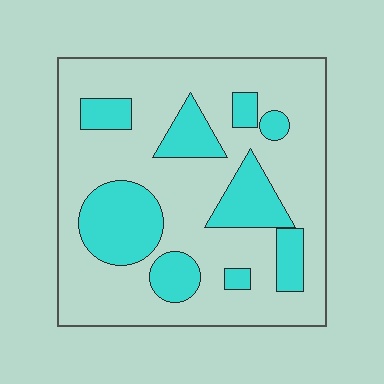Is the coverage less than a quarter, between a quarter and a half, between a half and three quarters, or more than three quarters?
Between a quarter and a half.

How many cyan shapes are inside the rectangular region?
9.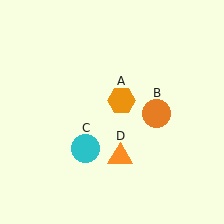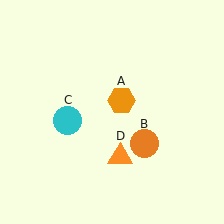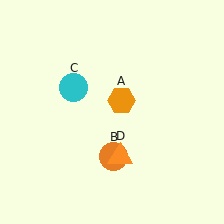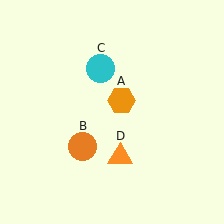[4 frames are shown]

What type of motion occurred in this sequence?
The orange circle (object B), cyan circle (object C) rotated clockwise around the center of the scene.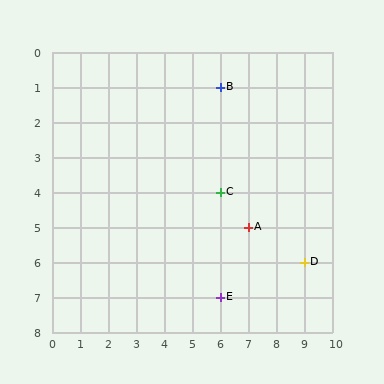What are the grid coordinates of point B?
Point B is at grid coordinates (6, 1).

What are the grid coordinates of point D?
Point D is at grid coordinates (9, 6).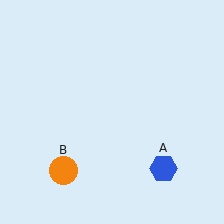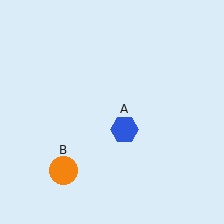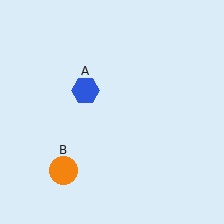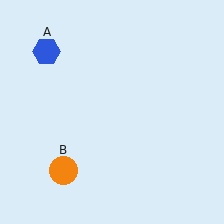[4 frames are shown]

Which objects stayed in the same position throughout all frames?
Orange circle (object B) remained stationary.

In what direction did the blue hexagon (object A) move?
The blue hexagon (object A) moved up and to the left.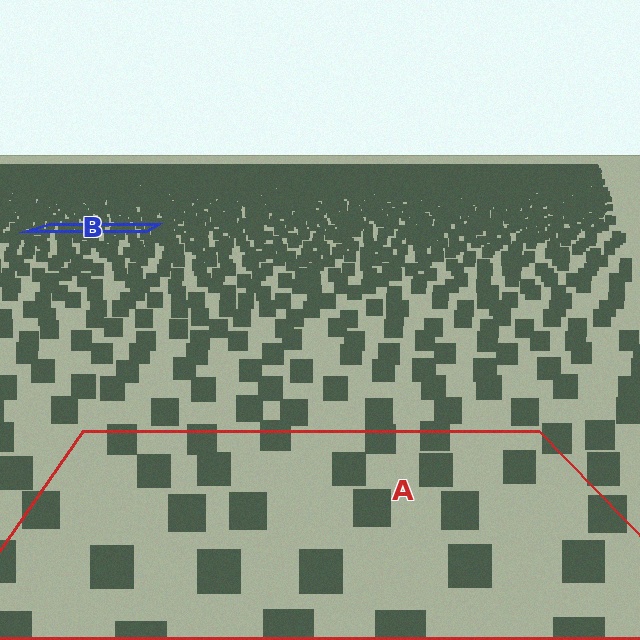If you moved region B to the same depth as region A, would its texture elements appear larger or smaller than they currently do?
They would appear larger. At a closer depth, the same texture elements are projected at a bigger on-screen size.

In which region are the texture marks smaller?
The texture marks are smaller in region B, because it is farther away.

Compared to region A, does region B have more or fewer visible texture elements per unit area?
Region B has more texture elements per unit area — they are packed more densely because it is farther away.